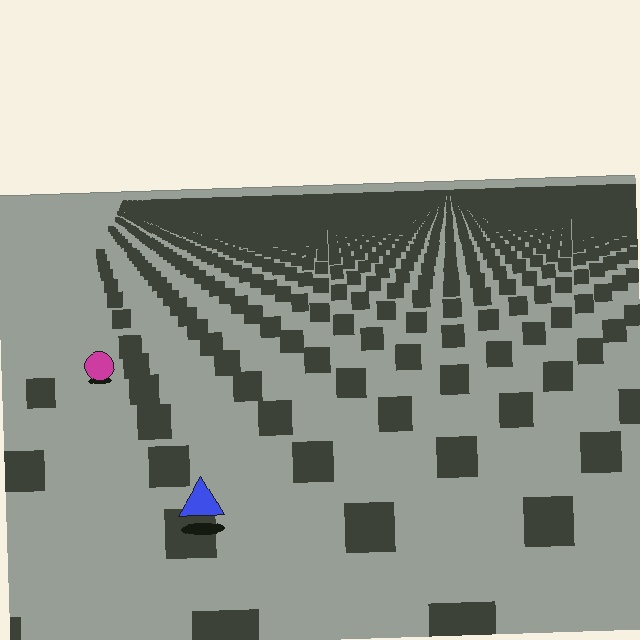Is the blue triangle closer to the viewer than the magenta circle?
Yes. The blue triangle is closer — you can tell from the texture gradient: the ground texture is coarser near it.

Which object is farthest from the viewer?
The magenta circle is farthest from the viewer. It appears smaller and the ground texture around it is denser.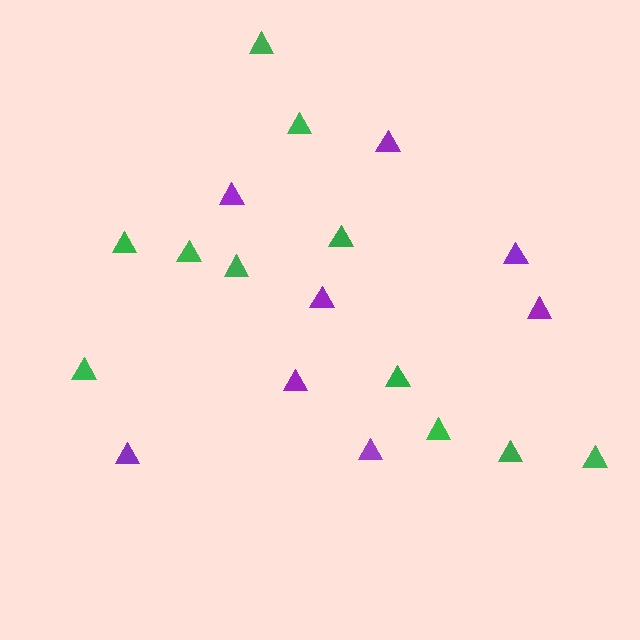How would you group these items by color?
There are 2 groups: one group of purple triangles (8) and one group of green triangles (11).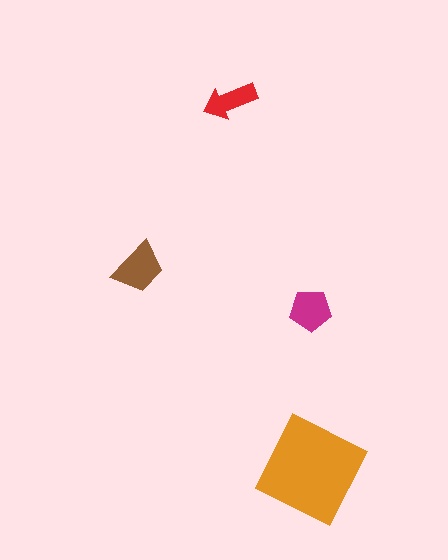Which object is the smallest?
The red arrow.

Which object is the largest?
The orange diamond.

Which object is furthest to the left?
The brown trapezoid is leftmost.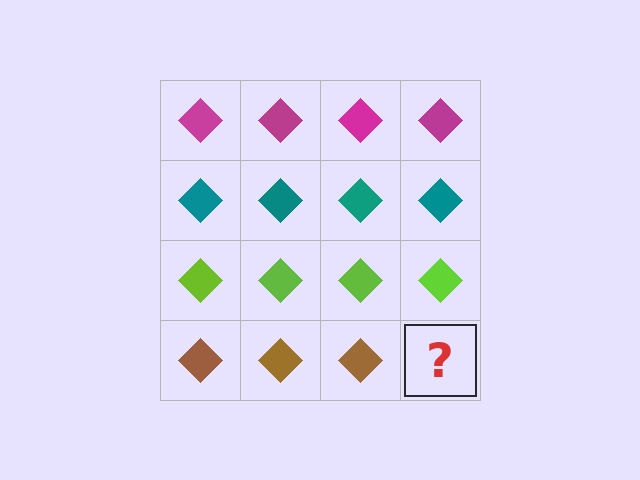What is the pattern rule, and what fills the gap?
The rule is that each row has a consistent color. The gap should be filled with a brown diamond.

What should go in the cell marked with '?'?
The missing cell should contain a brown diamond.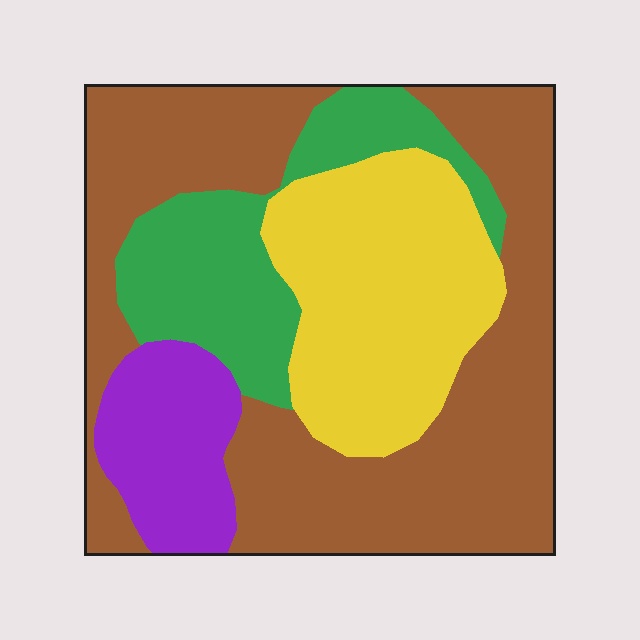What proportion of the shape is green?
Green takes up about one sixth (1/6) of the shape.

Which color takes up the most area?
Brown, at roughly 45%.